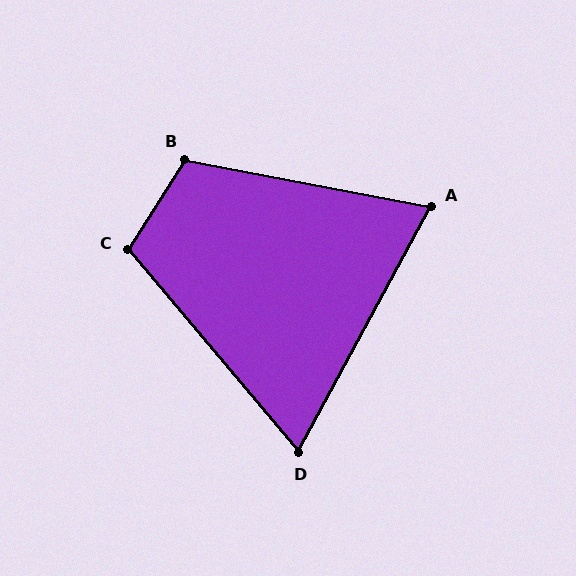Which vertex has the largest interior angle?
B, at approximately 112 degrees.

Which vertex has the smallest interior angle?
D, at approximately 68 degrees.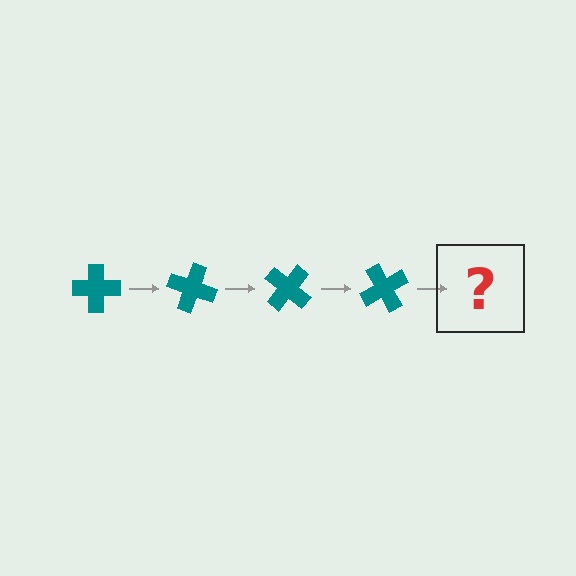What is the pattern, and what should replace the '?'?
The pattern is that the cross rotates 20 degrees each step. The '?' should be a teal cross rotated 80 degrees.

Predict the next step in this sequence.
The next step is a teal cross rotated 80 degrees.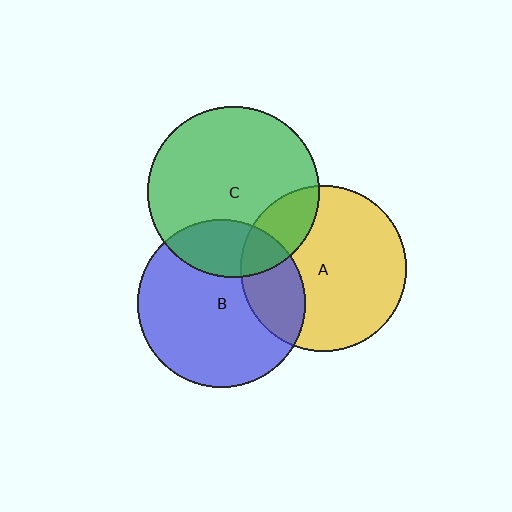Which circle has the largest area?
Circle C (green).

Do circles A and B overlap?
Yes.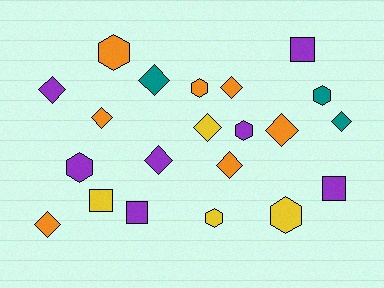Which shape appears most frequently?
Diamond, with 10 objects.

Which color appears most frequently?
Purple, with 7 objects.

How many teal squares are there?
There are no teal squares.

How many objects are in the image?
There are 21 objects.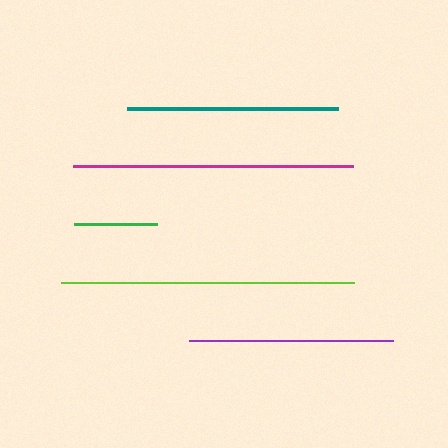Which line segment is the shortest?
The green line is the shortest at approximately 83 pixels.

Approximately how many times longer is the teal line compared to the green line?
The teal line is approximately 2.5 times the length of the green line.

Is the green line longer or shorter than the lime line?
The lime line is longer than the green line.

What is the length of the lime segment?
The lime segment is approximately 293 pixels long.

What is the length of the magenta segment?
The magenta segment is approximately 280 pixels long.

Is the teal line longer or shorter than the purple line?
The teal line is longer than the purple line.